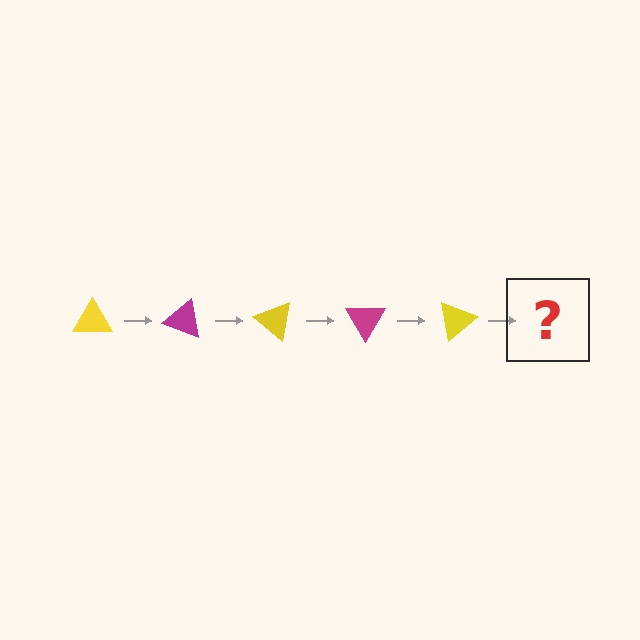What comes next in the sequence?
The next element should be a magenta triangle, rotated 100 degrees from the start.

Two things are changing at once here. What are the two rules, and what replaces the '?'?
The two rules are that it rotates 20 degrees each step and the color cycles through yellow and magenta. The '?' should be a magenta triangle, rotated 100 degrees from the start.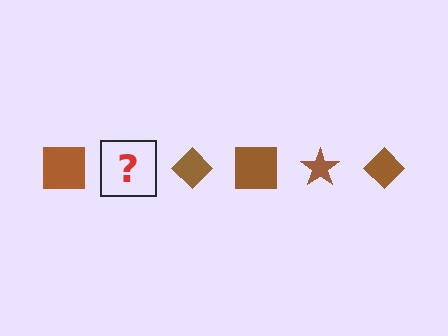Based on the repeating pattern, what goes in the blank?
The blank should be a brown star.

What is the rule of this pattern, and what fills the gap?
The rule is that the pattern cycles through square, star, diamond shapes in brown. The gap should be filled with a brown star.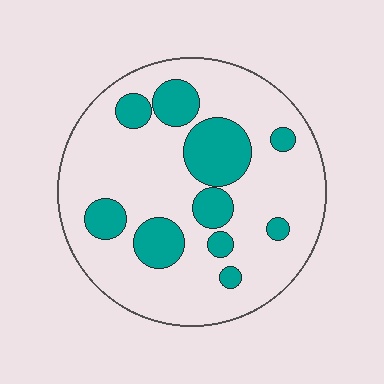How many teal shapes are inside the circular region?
10.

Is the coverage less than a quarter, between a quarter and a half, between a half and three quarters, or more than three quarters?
Less than a quarter.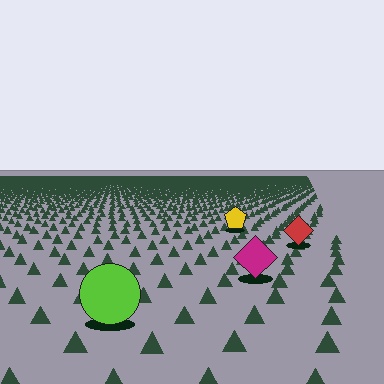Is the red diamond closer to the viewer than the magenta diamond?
No. The magenta diamond is closer — you can tell from the texture gradient: the ground texture is coarser near it.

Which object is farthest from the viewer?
The yellow pentagon is farthest from the viewer. It appears smaller and the ground texture around it is denser.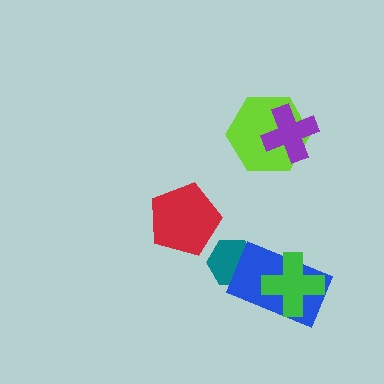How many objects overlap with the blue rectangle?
2 objects overlap with the blue rectangle.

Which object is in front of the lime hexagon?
The purple cross is in front of the lime hexagon.